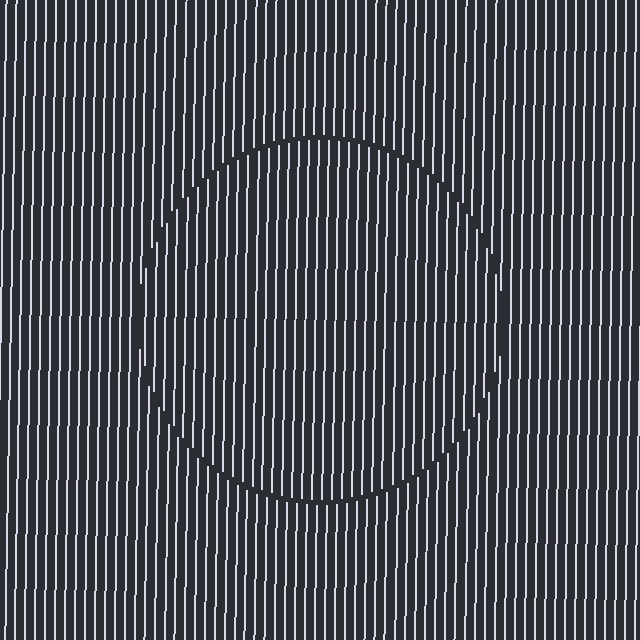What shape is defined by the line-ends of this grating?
An illusory circle. The interior of the shape contains the same grating, shifted by half a period — the contour is defined by the phase discontinuity where line-ends from the inner and outer gratings abut.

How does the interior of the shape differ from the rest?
The interior of the shape contains the same grating, shifted by half a period — the contour is defined by the phase discontinuity where line-ends from the inner and outer gratings abut.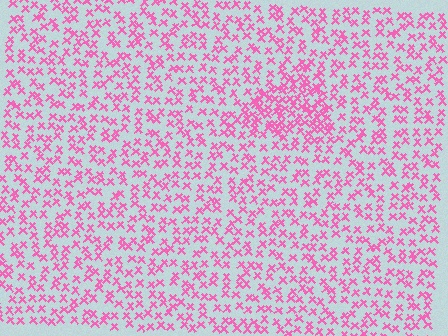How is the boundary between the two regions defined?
The boundary is defined by a change in element density (approximately 2.0x ratio). All elements are the same color, size, and shape.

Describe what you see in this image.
The image contains small pink elements arranged at two different densities. A triangle-shaped region is visible where the elements are more densely packed than the surrounding area.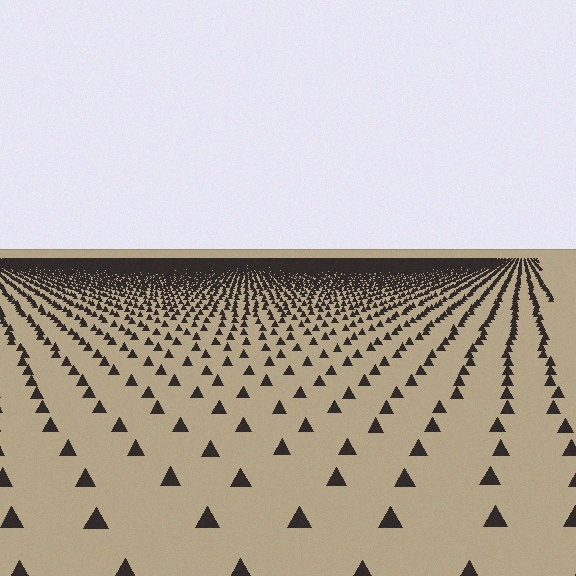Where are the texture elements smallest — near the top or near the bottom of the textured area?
Near the top.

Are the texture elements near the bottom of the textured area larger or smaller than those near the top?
Larger. Near the bottom, elements are closer to the viewer and appear at a bigger on-screen size.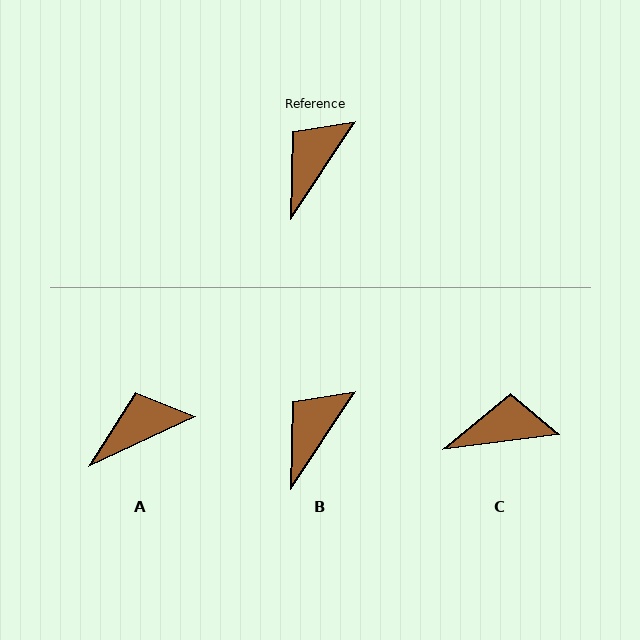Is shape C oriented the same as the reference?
No, it is off by about 49 degrees.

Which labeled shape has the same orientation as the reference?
B.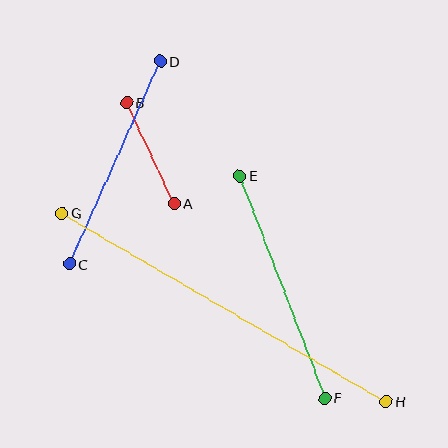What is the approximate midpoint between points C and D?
The midpoint is at approximately (115, 163) pixels.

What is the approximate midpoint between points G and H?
The midpoint is at approximately (224, 307) pixels.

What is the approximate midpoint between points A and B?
The midpoint is at approximately (150, 153) pixels.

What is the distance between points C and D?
The distance is approximately 222 pixels.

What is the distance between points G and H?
The distance is approximately 375 pixels.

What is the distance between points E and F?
The distance is approximately 238 pixels.